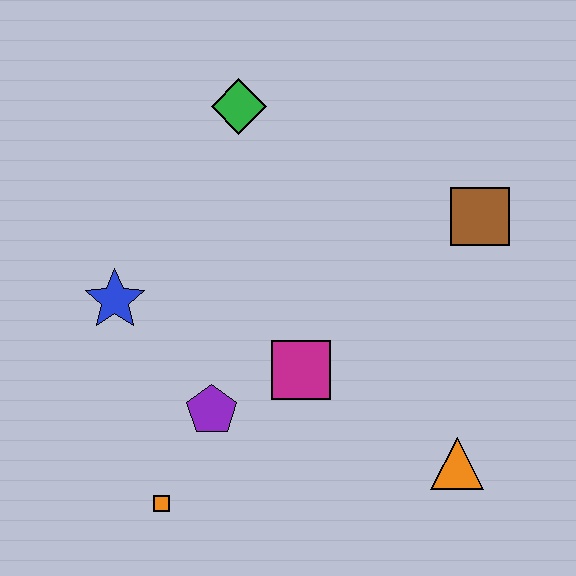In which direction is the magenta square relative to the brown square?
The magenta square is to the left of the brown square.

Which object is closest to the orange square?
The purple pentagon is closest to the orange square.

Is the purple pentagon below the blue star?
Yes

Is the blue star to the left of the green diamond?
Yes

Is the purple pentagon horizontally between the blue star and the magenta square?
Yes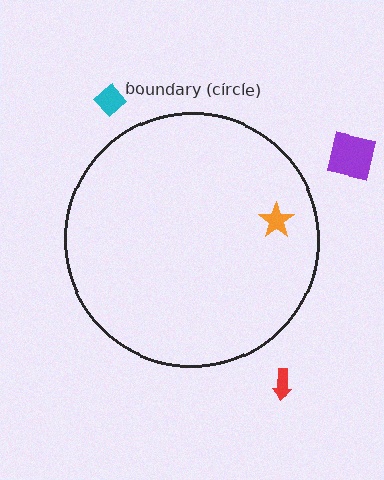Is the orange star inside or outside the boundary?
Inside.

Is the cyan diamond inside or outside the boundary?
Outside.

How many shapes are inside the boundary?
1 inside, 3 outside.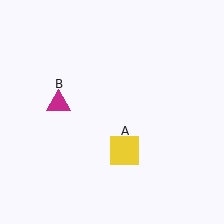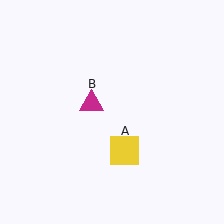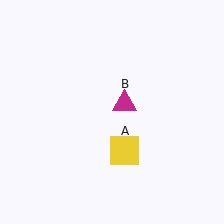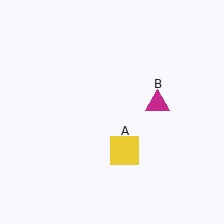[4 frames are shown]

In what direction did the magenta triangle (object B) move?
The magenta triangle (object B) moved right.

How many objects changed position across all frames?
1 object changed position: magenta triangle (object B).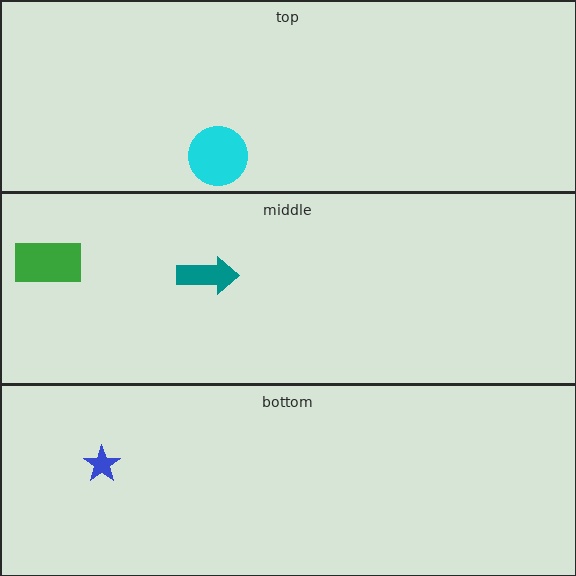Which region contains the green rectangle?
The middle region.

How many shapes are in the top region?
1.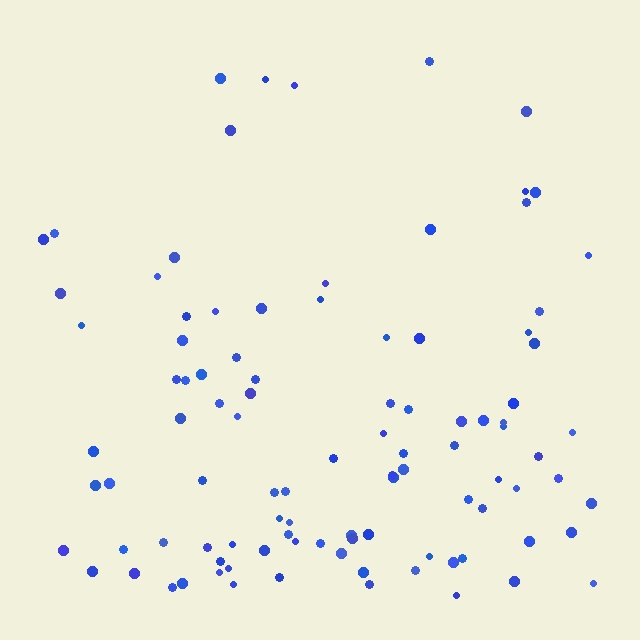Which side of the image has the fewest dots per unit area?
The top.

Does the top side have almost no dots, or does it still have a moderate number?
Still a moderate number, just noticeably fewer than the bottom.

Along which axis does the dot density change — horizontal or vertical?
Vertical.